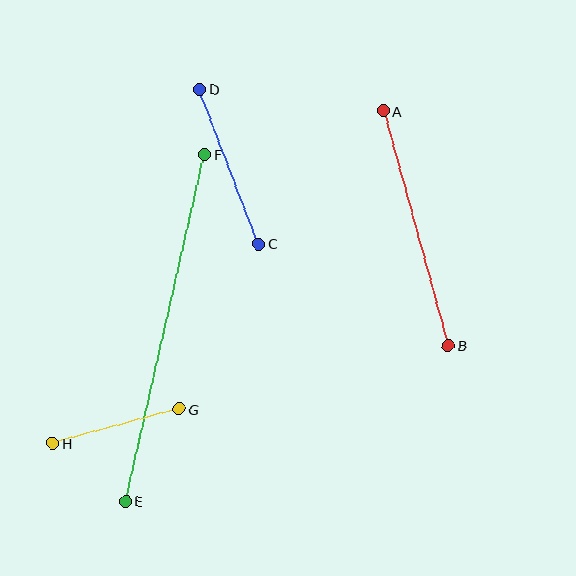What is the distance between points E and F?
The distance is approximately 355 pixels.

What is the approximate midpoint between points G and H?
The midpoint is at approximately (116, 426) pixels.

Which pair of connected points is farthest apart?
Points E and F are farthest apart.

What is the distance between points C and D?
The distance is approximately 166 pixels.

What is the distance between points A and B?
The distance is approximately 244 pixels.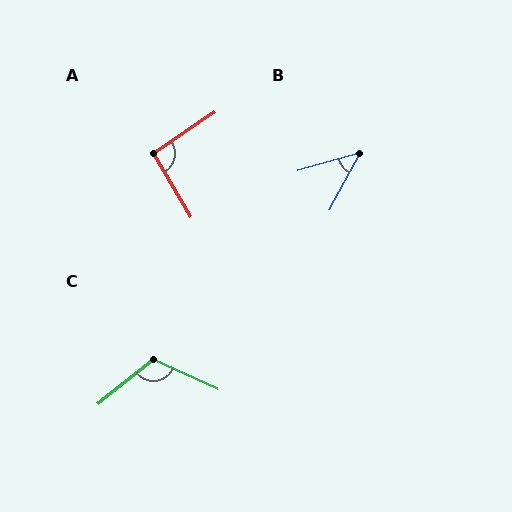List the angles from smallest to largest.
B (46°), A (93°), C (117°).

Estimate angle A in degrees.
Approximately 93 degrees.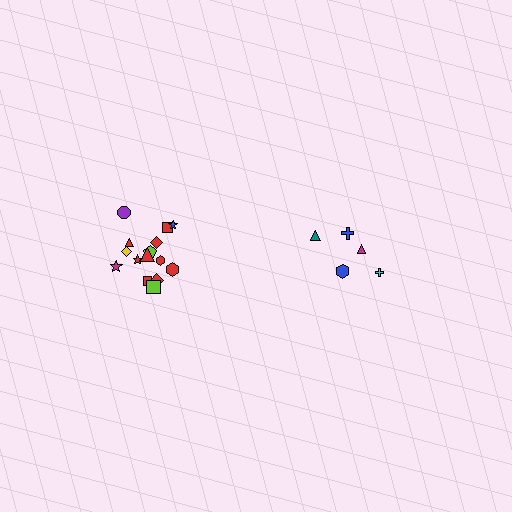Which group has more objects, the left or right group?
The left group.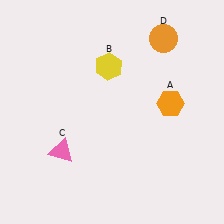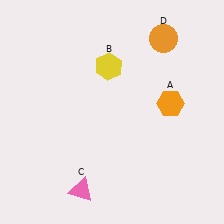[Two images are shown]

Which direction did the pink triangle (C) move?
The pink triangle (C) moved down.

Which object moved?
The pink triangle (C) moved down.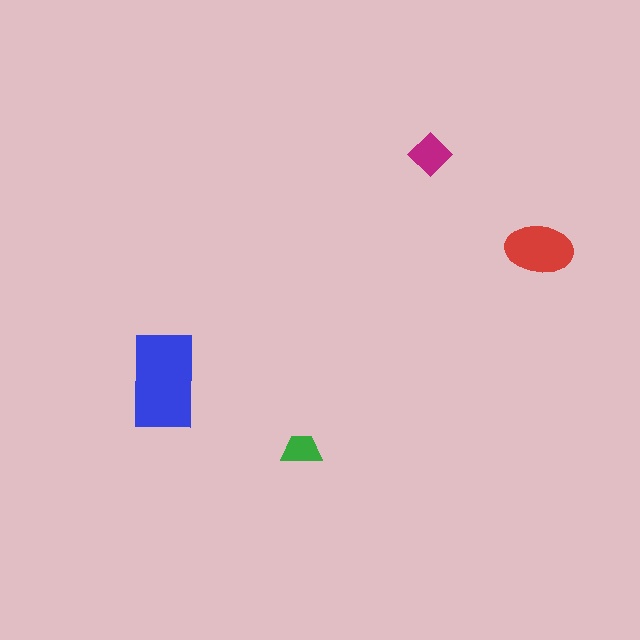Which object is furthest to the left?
The blue rectangle is leftmost.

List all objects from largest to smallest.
The blue rectangle, the red ellipse, the magenta diamond, the green trapezoid.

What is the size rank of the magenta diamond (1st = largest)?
3rd.